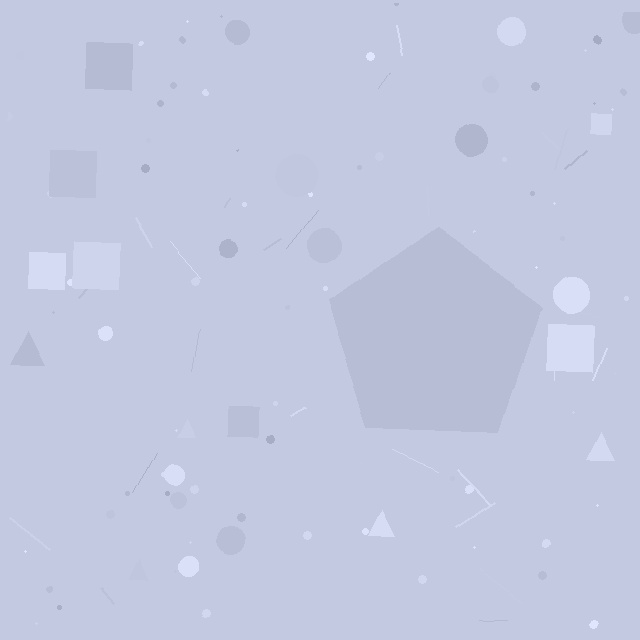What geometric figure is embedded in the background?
A pentagon is embedded in the background.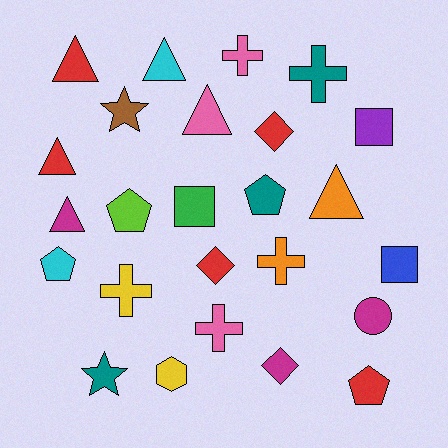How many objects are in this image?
There are 25 objects.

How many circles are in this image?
There is 1 circle.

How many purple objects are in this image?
There is 1 purple object.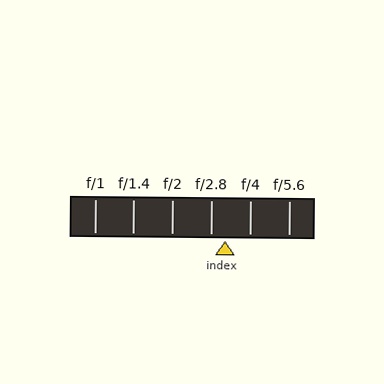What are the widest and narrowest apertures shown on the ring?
The widest aperture shown is f/1 and the narrowest is f/5.6.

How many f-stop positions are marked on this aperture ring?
There are 6 f-stop positions marked.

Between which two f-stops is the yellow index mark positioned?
The index mark is between f/2.8 and f/4.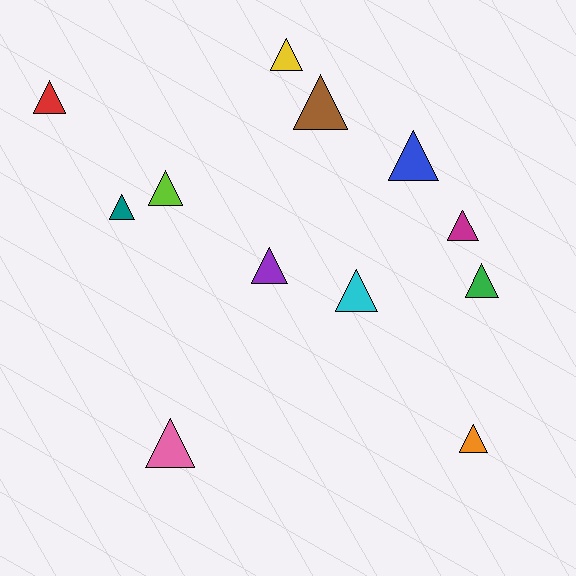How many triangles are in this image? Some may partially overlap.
There are 12 triangles.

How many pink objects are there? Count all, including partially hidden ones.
There is 1 pink object.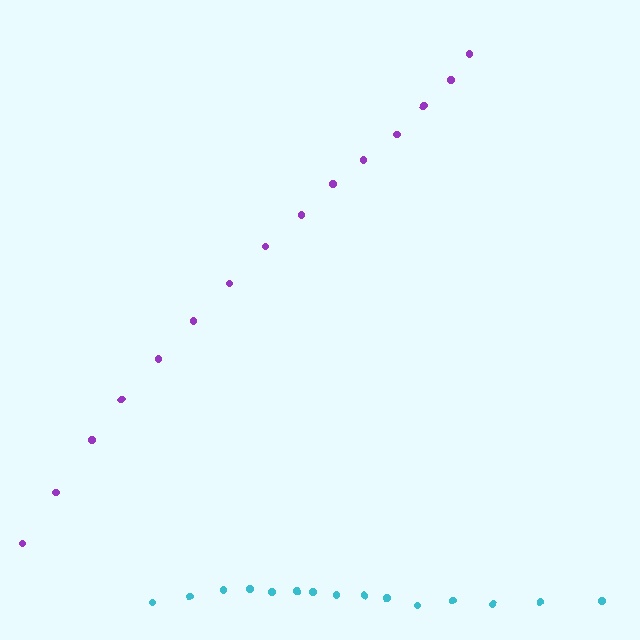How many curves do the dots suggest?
There are 2 distinct paths.